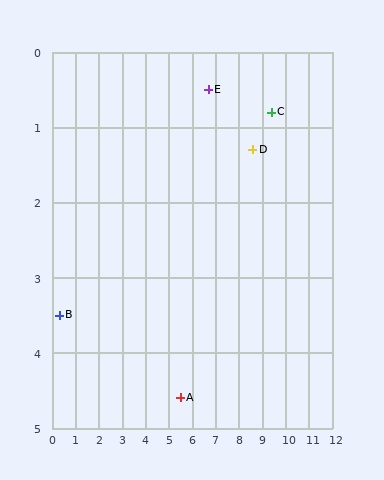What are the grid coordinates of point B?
Point B is at approximately (0.3, 3.5).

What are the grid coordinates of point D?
Point D is at approximately (8.6, 1.3).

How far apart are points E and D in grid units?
Points E and D are about 2.1 grid units apart.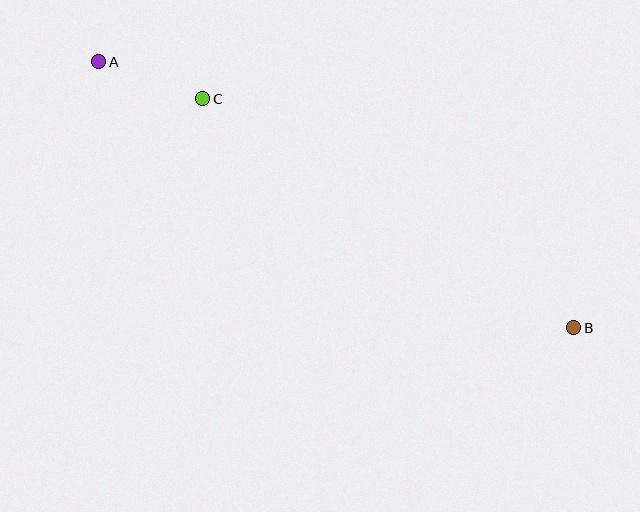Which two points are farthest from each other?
Points A and B are farthest from each other.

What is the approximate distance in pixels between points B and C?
The distance between B and C is approximately 436 pixels.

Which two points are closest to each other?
Points A and C are closest to each other.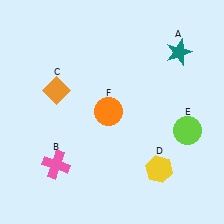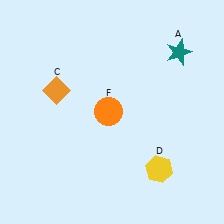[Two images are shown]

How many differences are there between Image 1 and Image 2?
There are 2 differences between the two images.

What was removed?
The pink cross (B), the lime circle (E) were removed in Image 2.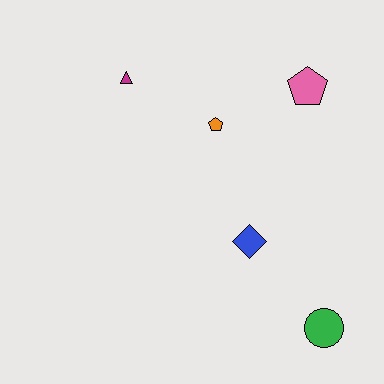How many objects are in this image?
There are 5 objects.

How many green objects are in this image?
There is 1 green object.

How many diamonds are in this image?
There is 1 diamond.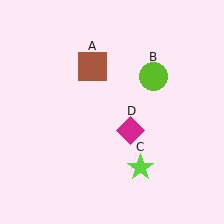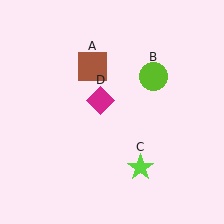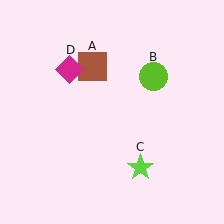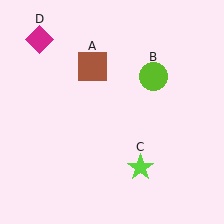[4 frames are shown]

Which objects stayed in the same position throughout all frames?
Brown square (object A) and lime circle (object B) and lime star (object C) remained stationary.